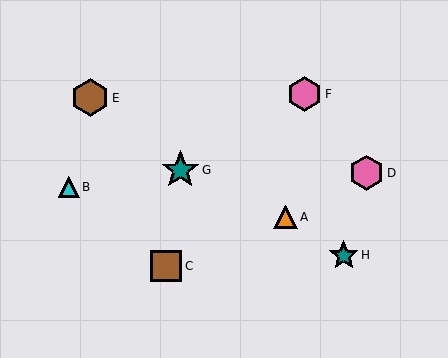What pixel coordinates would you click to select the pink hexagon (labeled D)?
Click at (366, 173) to select the pink hexagon D.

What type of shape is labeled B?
Shape B is a cyan triangle.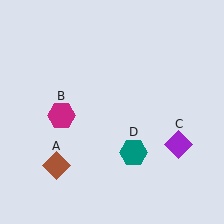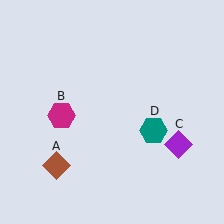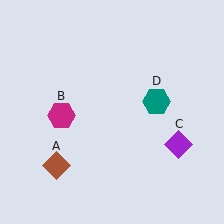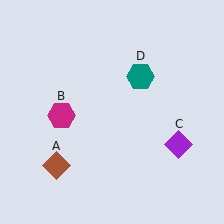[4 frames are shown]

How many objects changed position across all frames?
1 object changed position: teal hexagon (object D).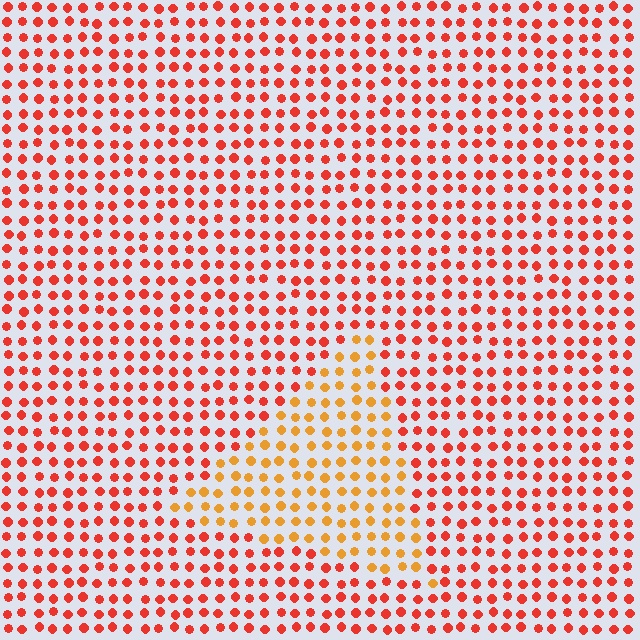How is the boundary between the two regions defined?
The boundary is defined purely by a slight shift in hue (about 33 degrees). Spacing, size, and orientation are identical on both sides.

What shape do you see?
I see a triangle.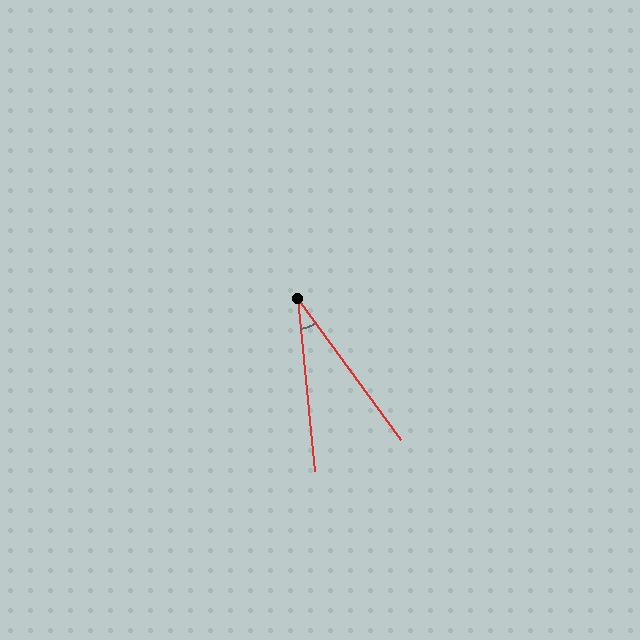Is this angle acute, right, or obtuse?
It is acute.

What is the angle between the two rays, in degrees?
Approximately 31 degrees.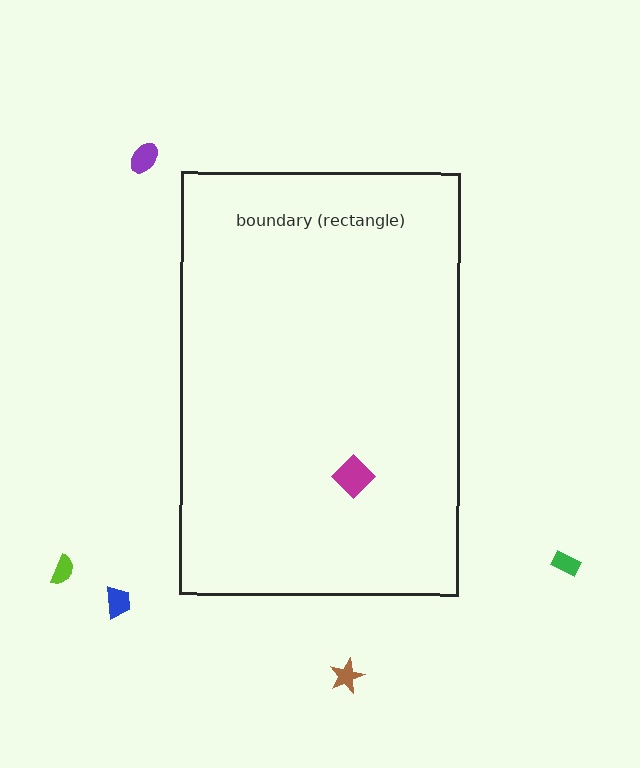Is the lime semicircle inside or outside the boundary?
Outside.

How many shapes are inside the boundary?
1 inside, 5 outside.